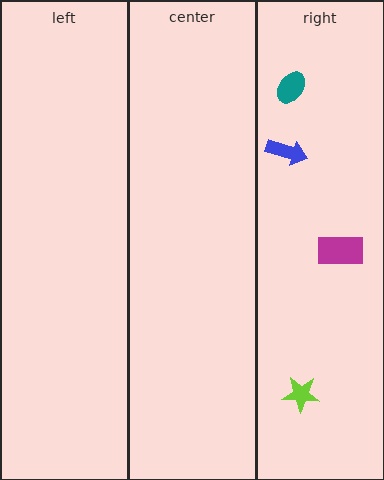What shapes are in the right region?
The blue arrow, the magenta rectangle, the teal ellipse, the lime star.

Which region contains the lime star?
The right region.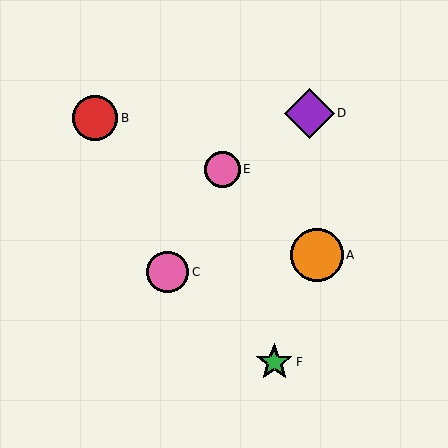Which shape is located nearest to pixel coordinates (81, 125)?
The red circle (labeled B) at (95, 118) is nearest to that location.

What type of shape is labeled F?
Shape F is a green star.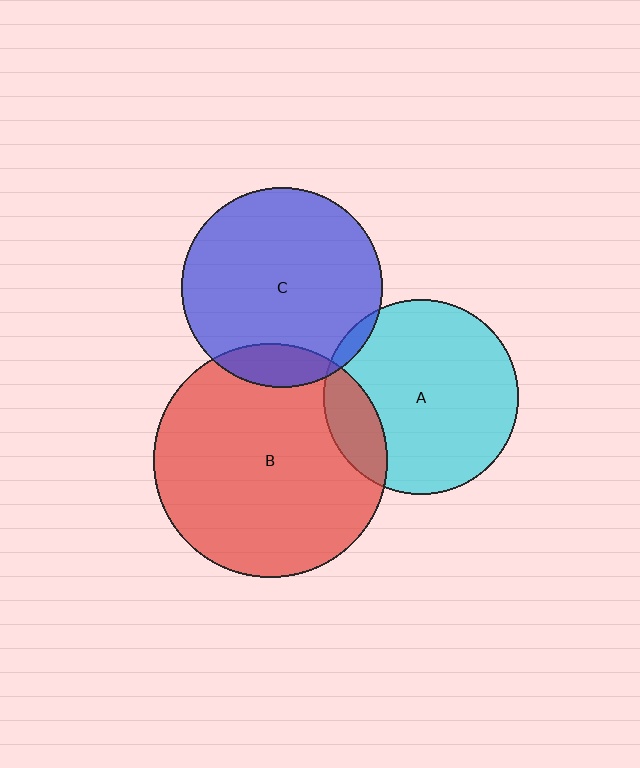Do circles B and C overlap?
Yes.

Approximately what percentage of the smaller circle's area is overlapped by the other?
Approximately 10%.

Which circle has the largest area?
Circle B (red).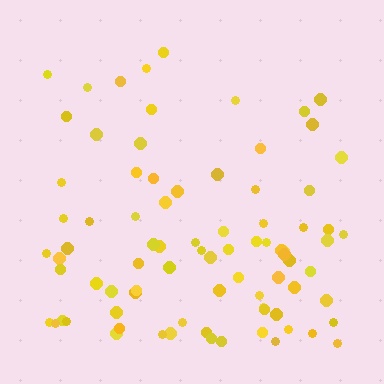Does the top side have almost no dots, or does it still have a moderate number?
Still a moderate number, just noticeably fewer than the bottom.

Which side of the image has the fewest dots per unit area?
The top.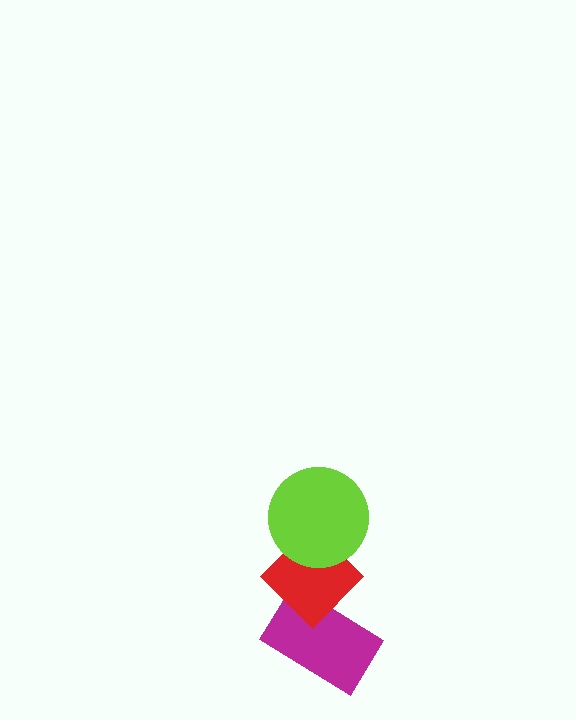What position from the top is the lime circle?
The lime circle is 1st from the top.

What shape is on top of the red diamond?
The lime circle is on top of the red diamond.